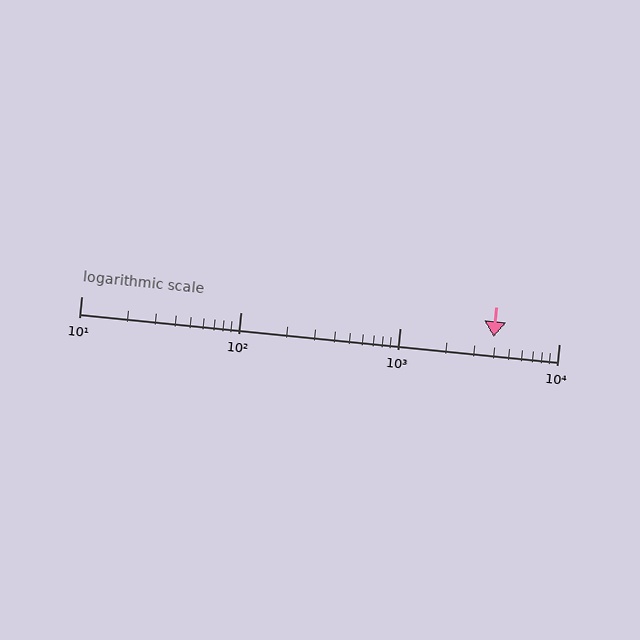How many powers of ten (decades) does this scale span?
The scale spans 3 decades, from 10 to 10000.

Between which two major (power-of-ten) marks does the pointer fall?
The pointer is between 1000 and 10000.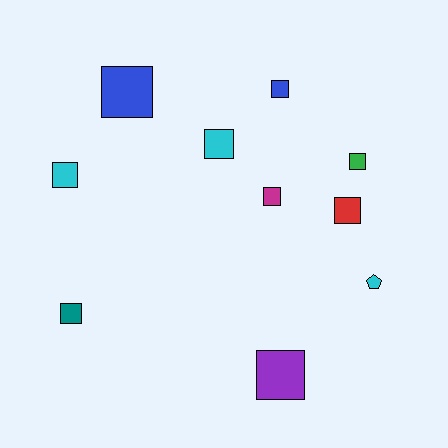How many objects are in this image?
There are 10 objects.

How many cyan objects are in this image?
There are 3 cyan objects.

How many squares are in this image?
There are 9 squares.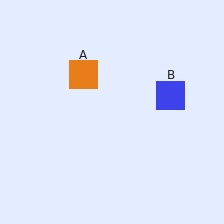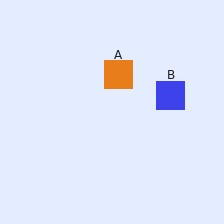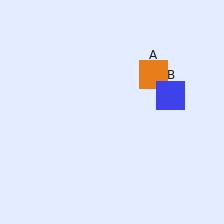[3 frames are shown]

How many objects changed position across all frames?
1 object changed position: orange square (object A).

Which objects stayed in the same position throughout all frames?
Blue square (object B) remained stationary.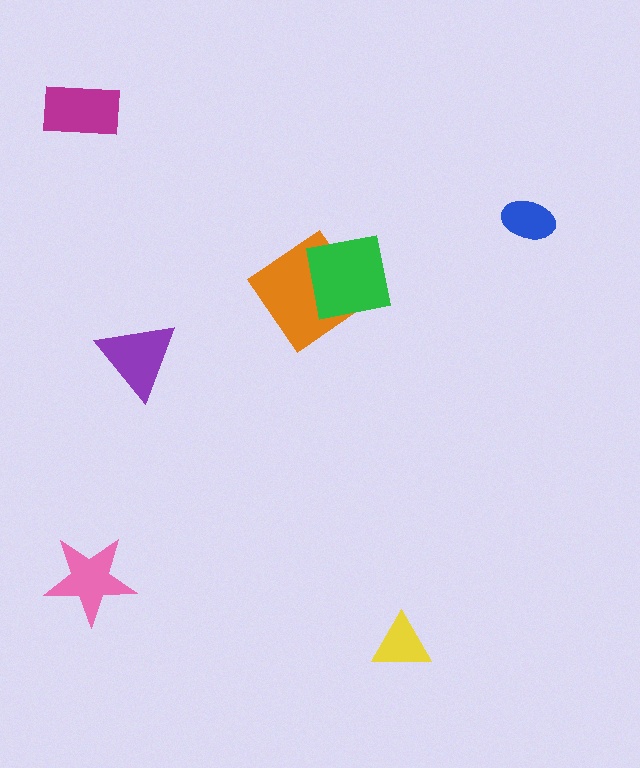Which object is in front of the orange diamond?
The green square is in front of the orange diamond.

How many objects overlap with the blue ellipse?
0 objects overlap with the blue ellipse.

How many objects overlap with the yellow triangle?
0 objects overlap with the yellow triangle.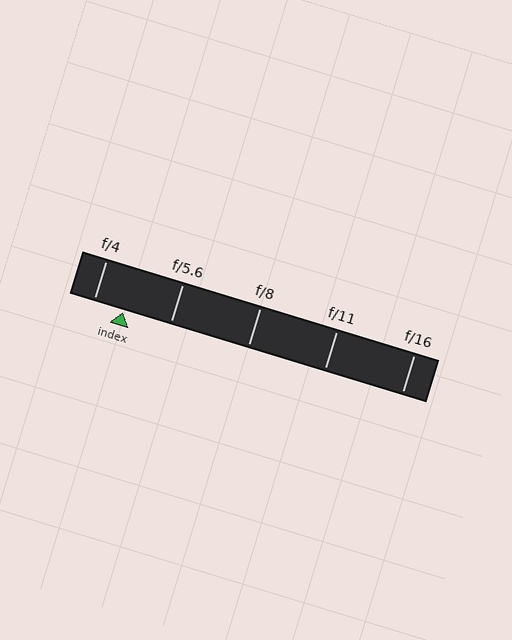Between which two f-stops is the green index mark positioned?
The index mark is between f/4 and f/5.6.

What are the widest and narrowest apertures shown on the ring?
The widest aperture shown is f/4 and the narrowest is f/16.